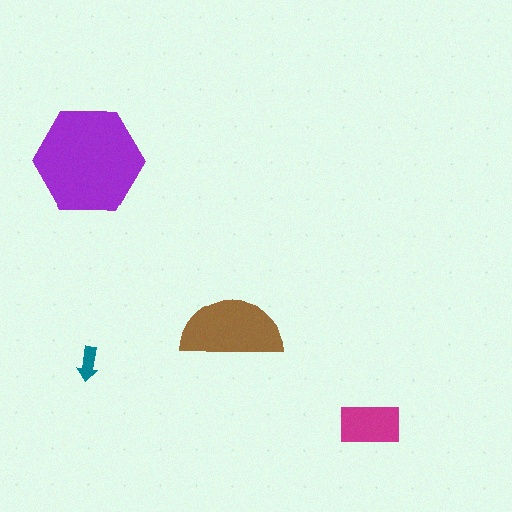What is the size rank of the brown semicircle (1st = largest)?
2nd.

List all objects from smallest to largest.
The teal arrow, the magenta rectangle, the brown semicircle, the purple hexagon.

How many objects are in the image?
There are 4 objects in the image.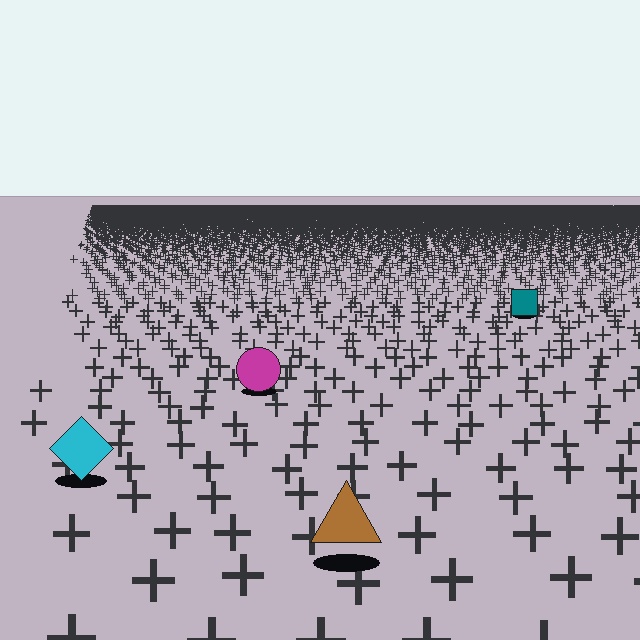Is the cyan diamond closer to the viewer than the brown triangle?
No. The brown triangle is closer — you can tell from the texture gradient: the ground texture is coarser near it.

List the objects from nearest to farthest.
From nearest to farthest: the brown triangle, the cyan diamond, the magenta circle, the teal square.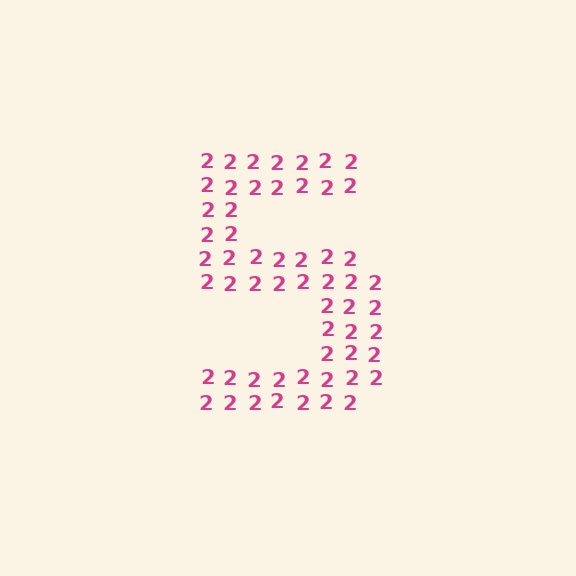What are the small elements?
The small elements are digit 2's.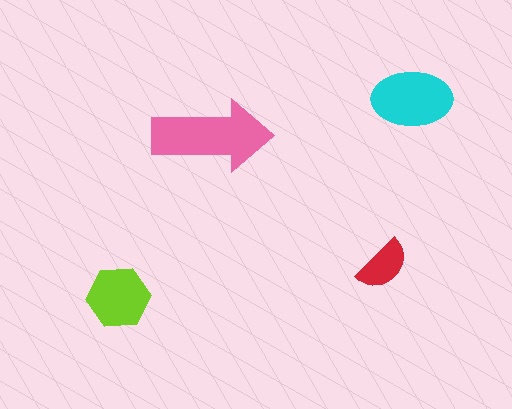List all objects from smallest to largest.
The red semicircle, the lime hexagon, the cyan ellipse, the pink arrow.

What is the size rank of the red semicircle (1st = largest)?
4th.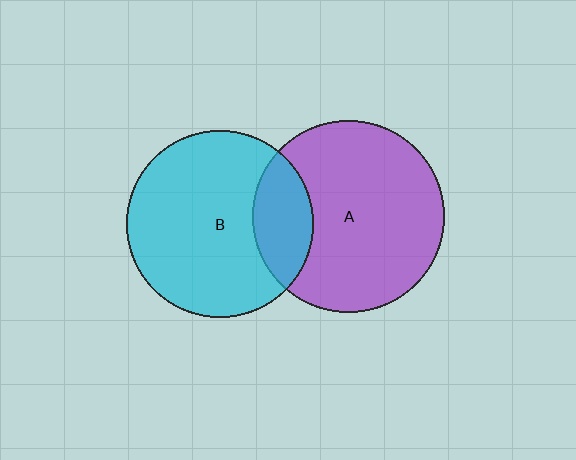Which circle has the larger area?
Circle A (purple).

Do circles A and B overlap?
Yes.